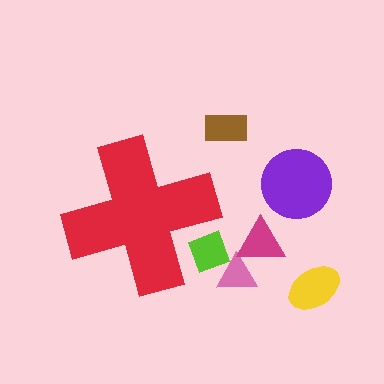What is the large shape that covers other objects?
A red cross.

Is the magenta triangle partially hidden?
No, the magenta triangle is fully visible.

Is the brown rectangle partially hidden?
No, the brown rectangle is fully visible.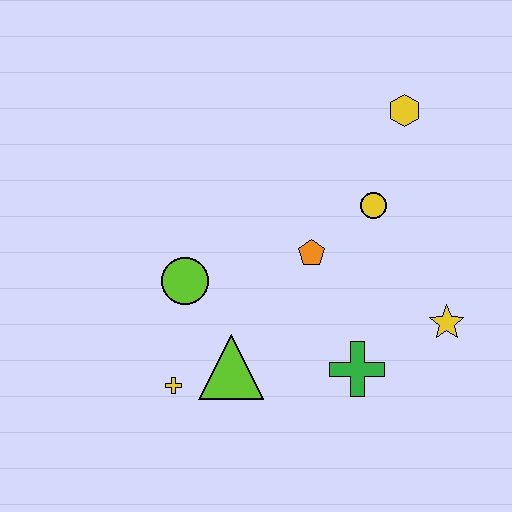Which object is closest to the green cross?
The yellow star is closest to the green cross.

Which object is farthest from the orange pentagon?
The yellow cross is farthest from the orange pentagon.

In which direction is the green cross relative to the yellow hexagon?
The green cross is below the yellow hexagon.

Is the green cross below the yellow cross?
No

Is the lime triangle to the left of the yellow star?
Yes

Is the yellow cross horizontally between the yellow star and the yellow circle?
No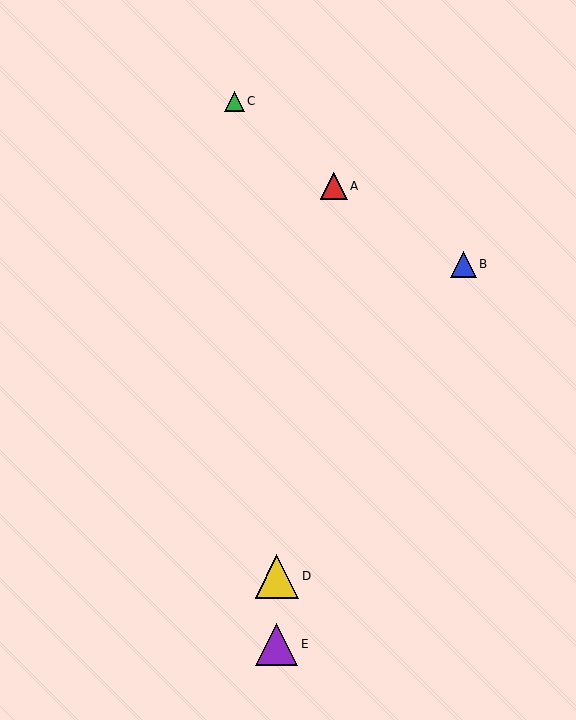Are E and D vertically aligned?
Yes, both are at x≈277.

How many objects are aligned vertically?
2 objects (D, E) are aligned vertically.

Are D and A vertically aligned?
No, D is at x≈277 and A is at x≈334.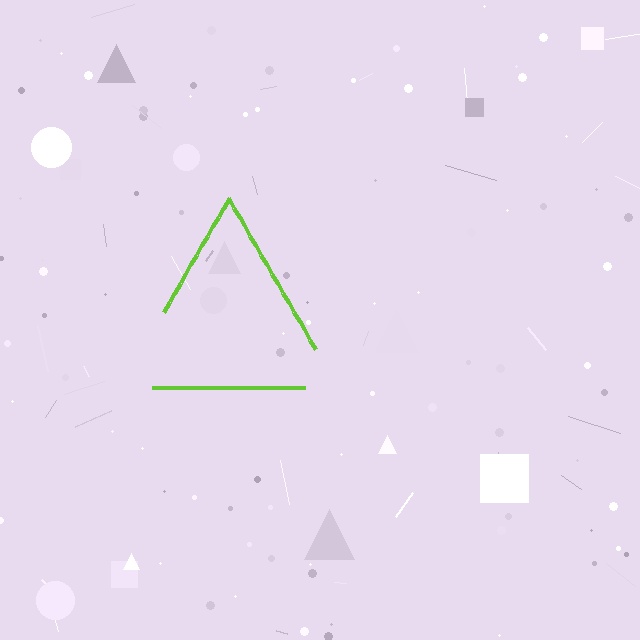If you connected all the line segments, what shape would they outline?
They would outline a triangle.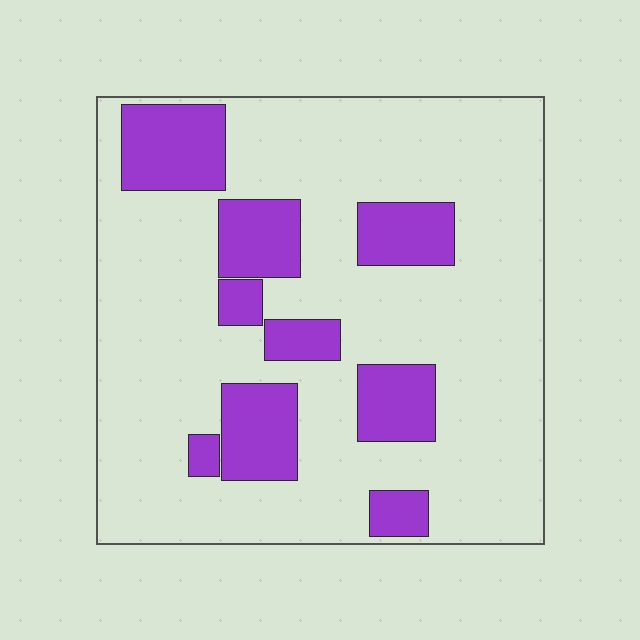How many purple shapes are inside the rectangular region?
9.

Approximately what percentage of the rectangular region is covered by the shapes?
Approximately 20%.